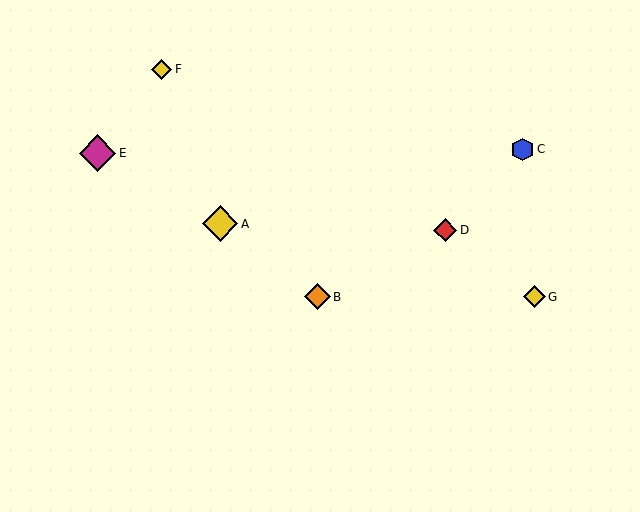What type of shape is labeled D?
Shape D is a red diamond.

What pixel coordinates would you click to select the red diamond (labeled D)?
Click at (445, 230) to select the red diamond D.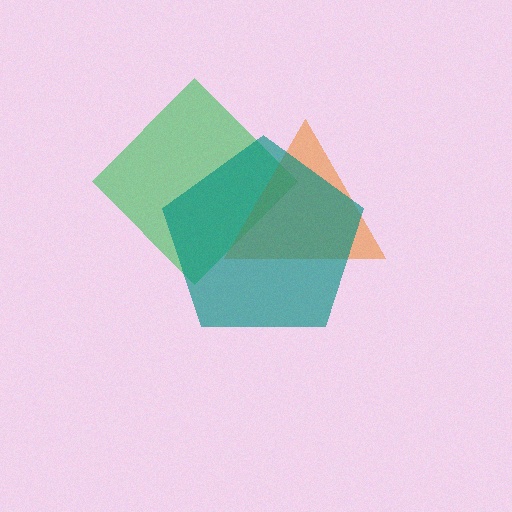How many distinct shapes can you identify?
There are 3 distinct shapes: a green diamond, an orange triangle, a teal pentagon.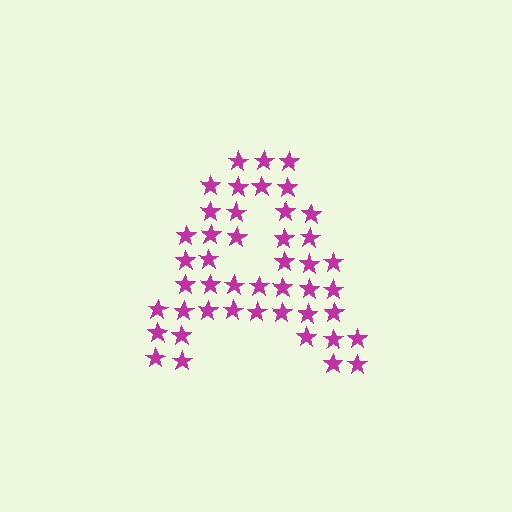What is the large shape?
The large shape is the letter A.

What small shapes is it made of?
It is made of small stars.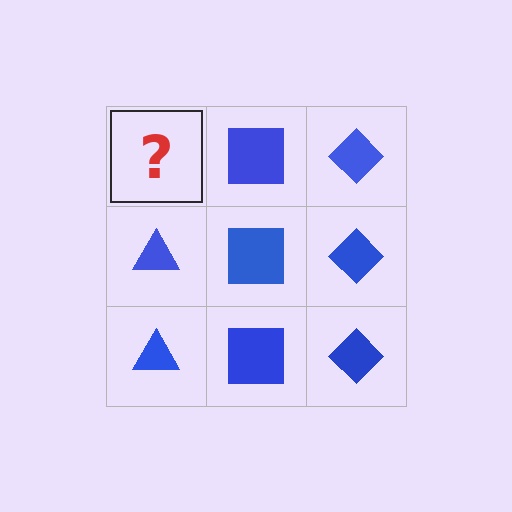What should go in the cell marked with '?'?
The missing cell should contain a blue triangle.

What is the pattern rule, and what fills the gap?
The rule is that each column has a consistent shape. The gap should be filled with a blue triangle.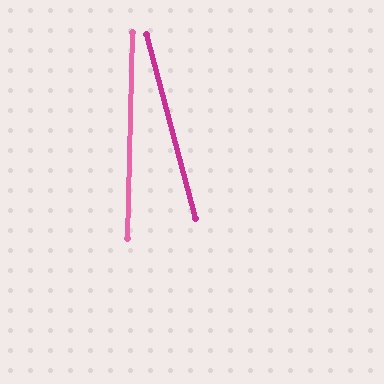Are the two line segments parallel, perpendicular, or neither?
Neither parallel nor perpendicular — they differ by about 16°.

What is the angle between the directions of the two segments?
Approximately 16 degrees.